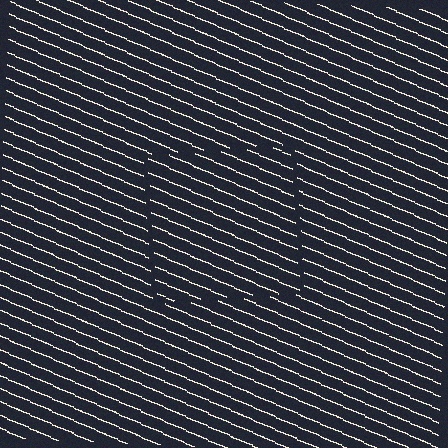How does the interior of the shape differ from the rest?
The interior of the shape contains the same grating, shifted by half a period — the contour is defined by the phase discontinuity where line-ends from the inner and outer gratings abut.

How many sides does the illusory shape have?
4 sides — the line-ends trace a square.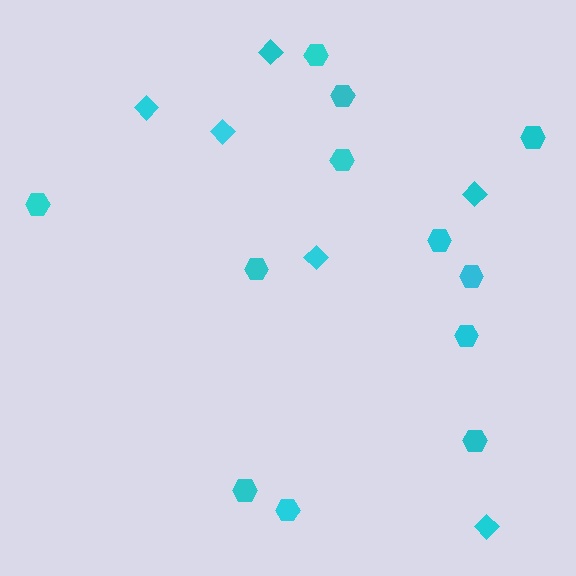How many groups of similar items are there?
There are 2 groups: one group of diamonds (6) and one group of hexagons (12).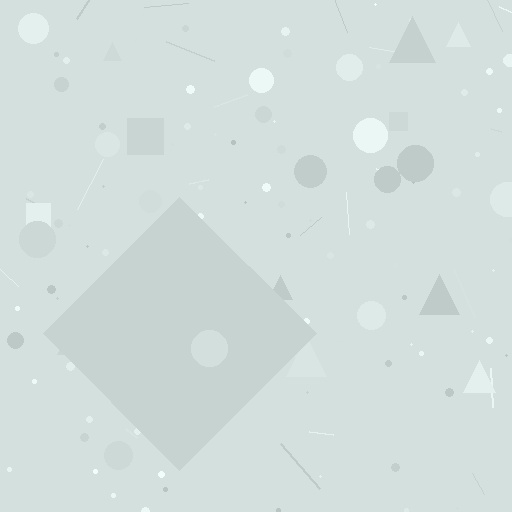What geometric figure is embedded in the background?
A diamond is embedded in the background.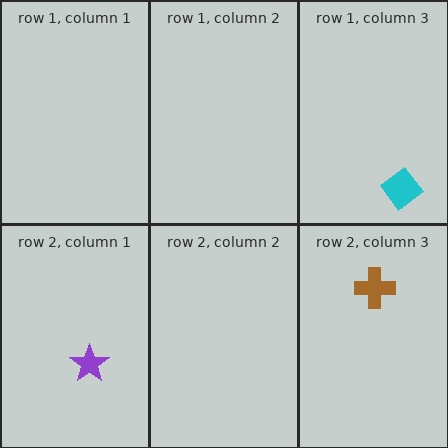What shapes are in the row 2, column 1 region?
The purple star.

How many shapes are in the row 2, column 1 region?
1.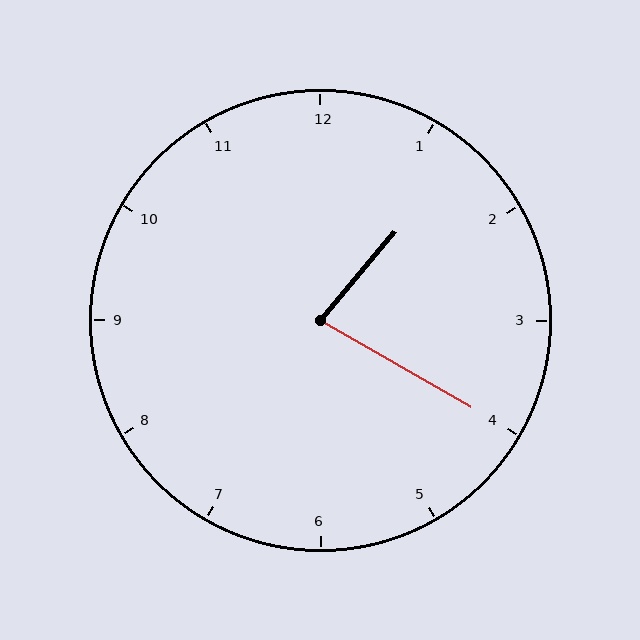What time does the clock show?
1:20.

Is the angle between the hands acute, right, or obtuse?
It is acute.